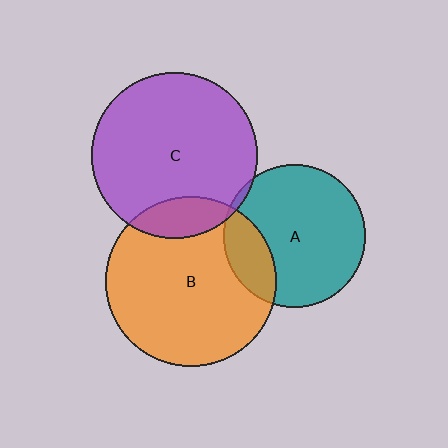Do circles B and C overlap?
Yes.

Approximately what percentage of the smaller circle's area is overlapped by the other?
Approximately 15%.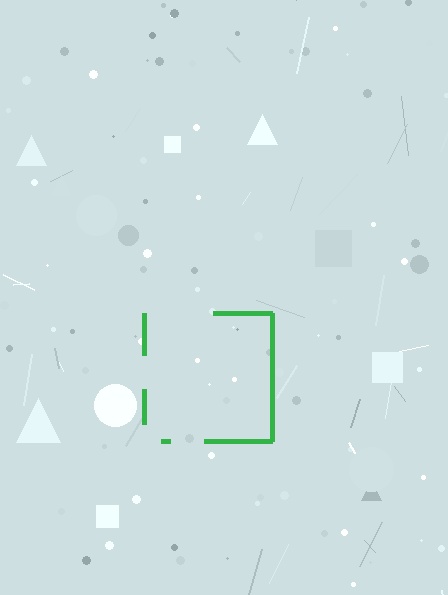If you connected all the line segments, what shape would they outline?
They would outline a square.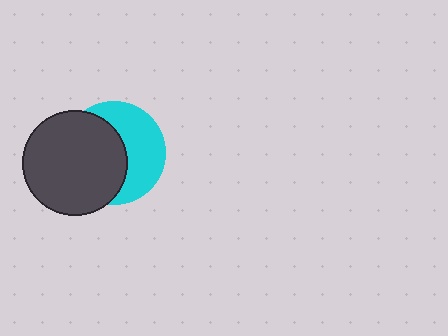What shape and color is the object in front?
The object in front is a dark gray circle.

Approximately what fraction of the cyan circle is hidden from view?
Roughly 53% of the cyan circle is hidden behind the dark gray circle.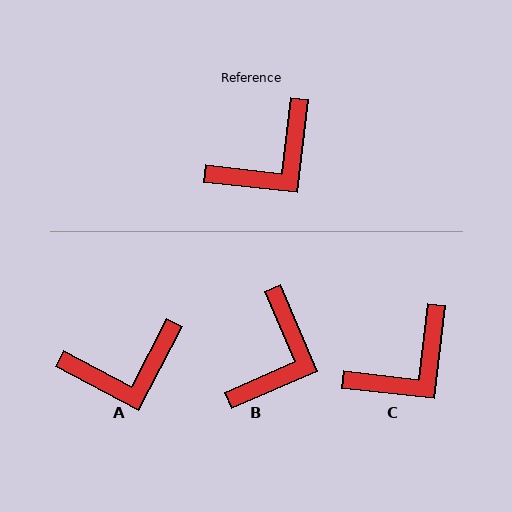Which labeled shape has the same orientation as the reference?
C.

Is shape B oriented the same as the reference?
No, it is off by about 30 degrees.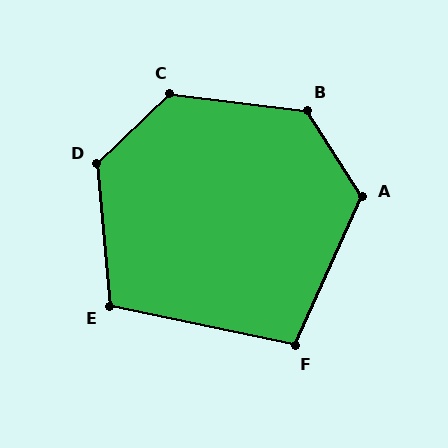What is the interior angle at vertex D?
Approximately 128 degrees (obtuse).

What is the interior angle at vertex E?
Approximately 107 degrees (obtuse).